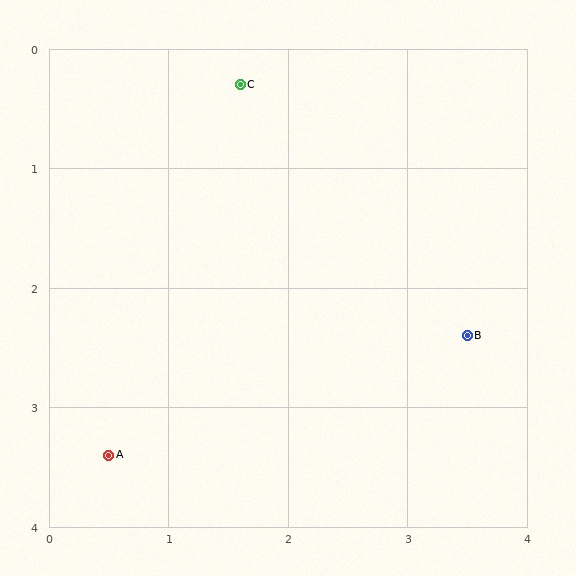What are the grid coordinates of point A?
Point A is at approximately (0.5, 3.4).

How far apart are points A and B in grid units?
Points A and B are about 3.2 grid units apart.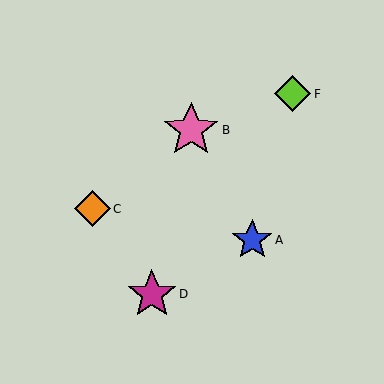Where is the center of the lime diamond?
The center of the lime diamond is at (293, 94).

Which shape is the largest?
The pink star (labeled B) is the largest.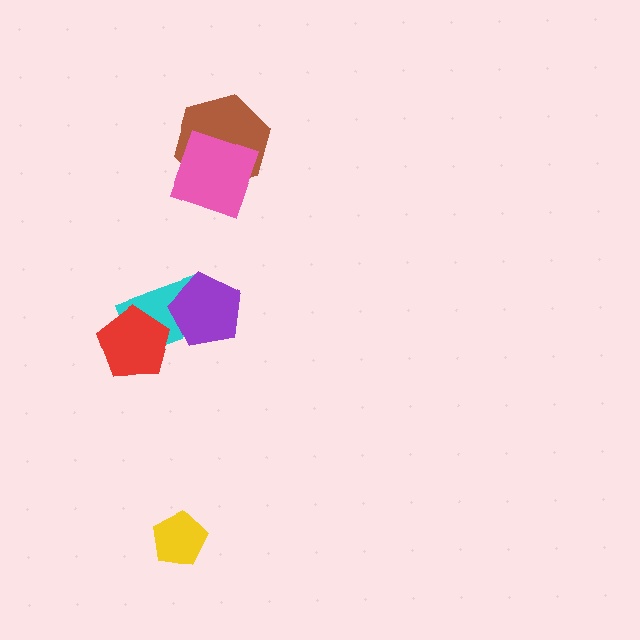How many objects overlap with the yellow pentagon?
0 objects overlap with the yellow pentagon.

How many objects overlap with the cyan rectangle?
2 objects overlap with the cyan rectangle.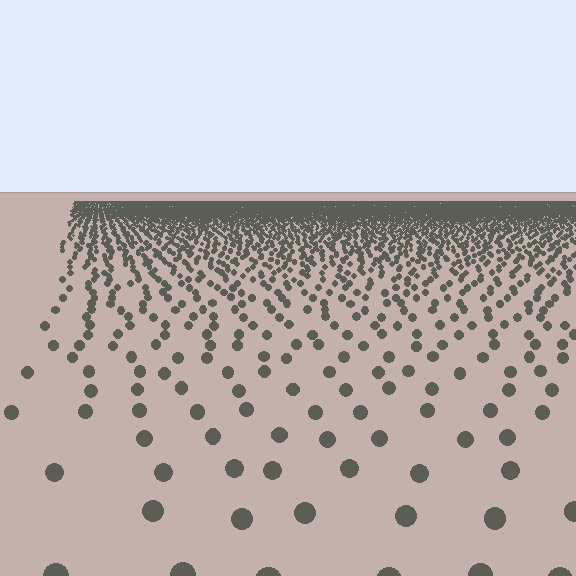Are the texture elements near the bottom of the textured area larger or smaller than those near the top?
Larger. Near the bottom, elements are closer to the viewer and appear at a bigger on-screen size.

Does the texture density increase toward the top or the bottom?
Density increases toward the top.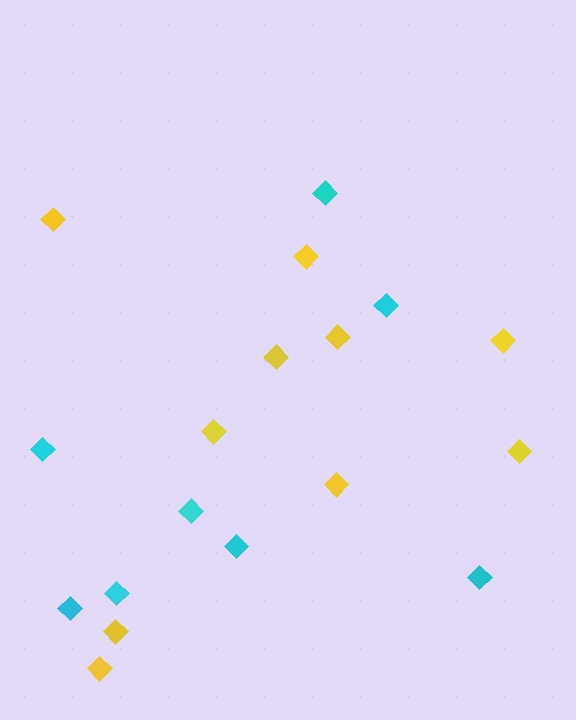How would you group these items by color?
There are 2 groups: one group of cyan diamonds (8) and one group of yellow diamonds (10).